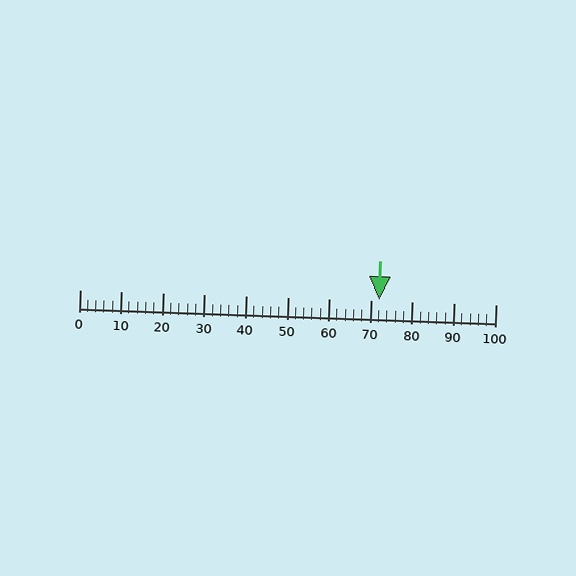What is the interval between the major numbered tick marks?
The major tick marks are spaced 10 units apart.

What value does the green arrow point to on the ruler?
The green arrow points to approximately 72.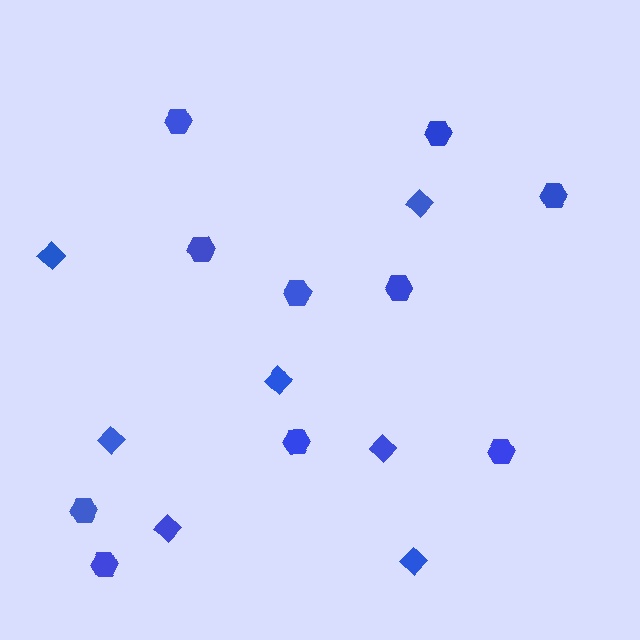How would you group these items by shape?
There are 2 groups: one group of hexagons (10) and one group of diamonds (7).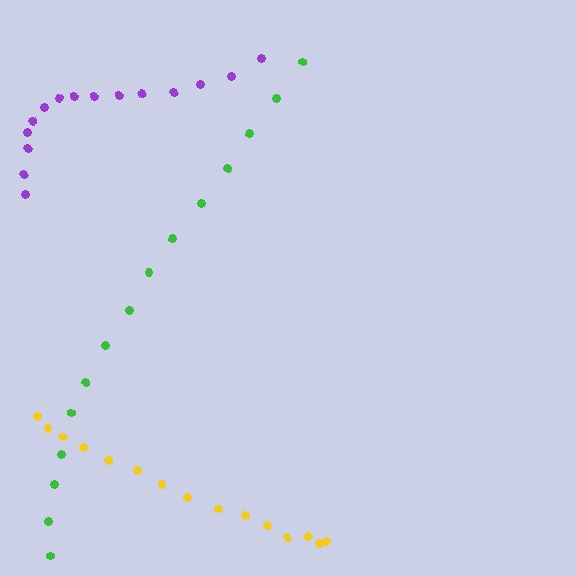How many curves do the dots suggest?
There are 3 distinct paths.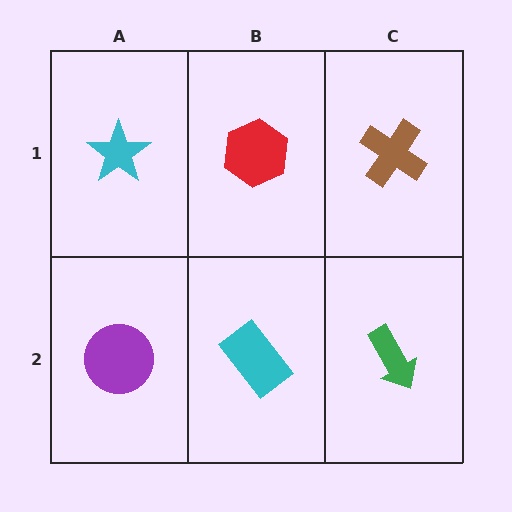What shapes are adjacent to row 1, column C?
A green arrow (row 2, column C), a red hexagon (row 1, column B).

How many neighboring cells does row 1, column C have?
2.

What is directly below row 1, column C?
A green arrow.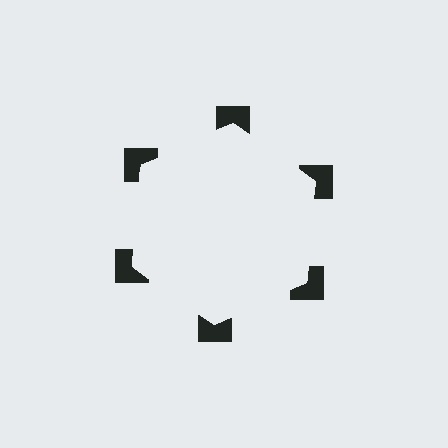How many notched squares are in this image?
There are 6 — one at each vertex of the illusory hexagon.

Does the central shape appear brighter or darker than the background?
It typically appears slightly brighter than the background, even though no actual brightness change is drawn.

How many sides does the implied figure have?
6 sides.